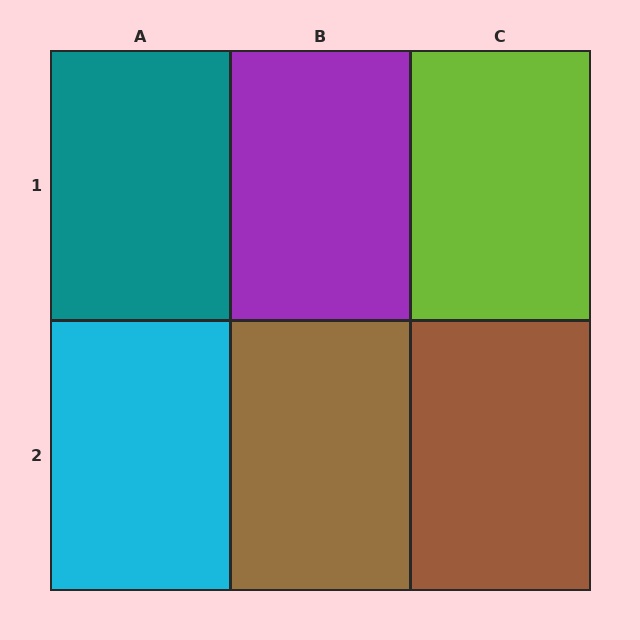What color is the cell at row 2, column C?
Brown.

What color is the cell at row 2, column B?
Brown.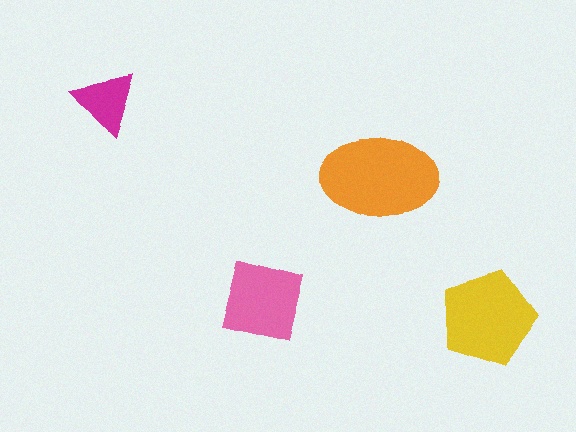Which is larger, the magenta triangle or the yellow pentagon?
The yellow pentagon.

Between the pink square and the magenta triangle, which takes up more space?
The pink square.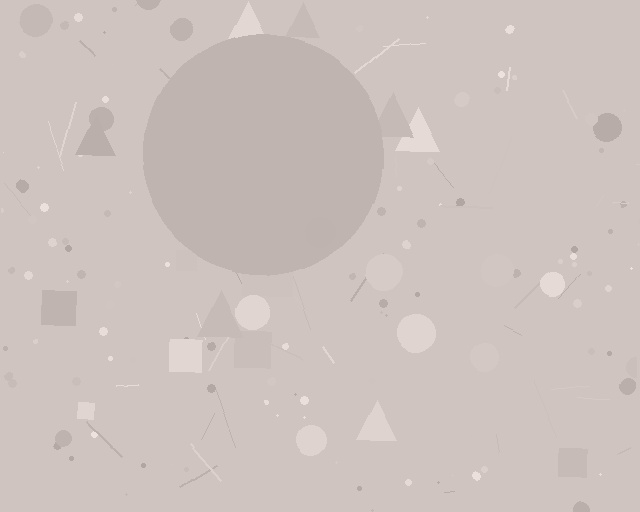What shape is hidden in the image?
A circle is hidden in the image.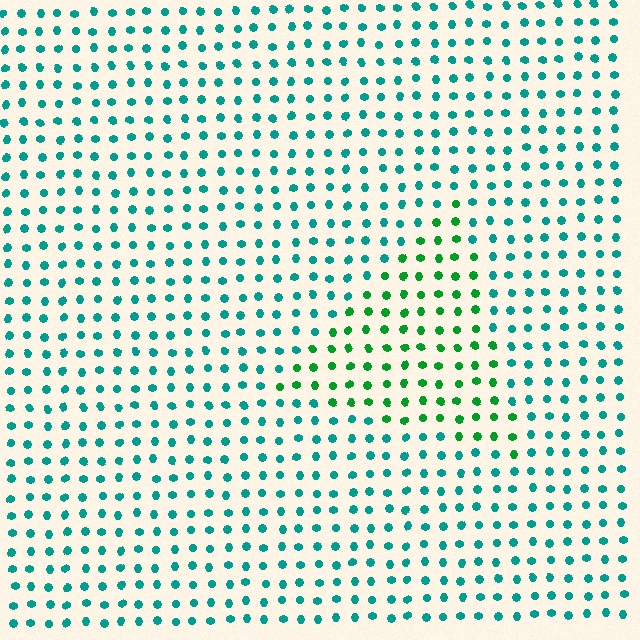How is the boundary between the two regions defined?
The boundary is defined purely by a slight shift in hue (about 40 degrees). Spacing, size, and orientation are identical on both sides.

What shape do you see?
I see a triangle.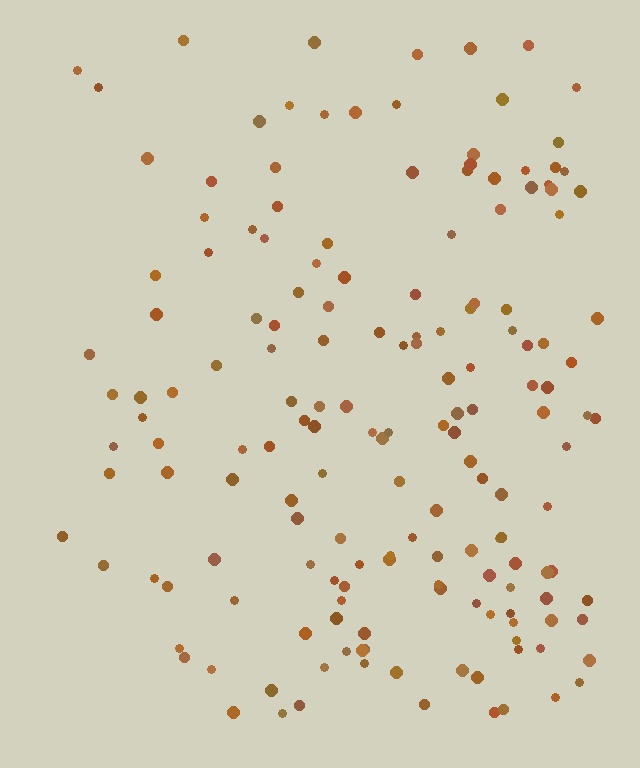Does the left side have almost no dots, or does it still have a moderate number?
Still a moderate number, just noticeably fewer than the right.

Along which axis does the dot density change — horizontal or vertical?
Horizontal.